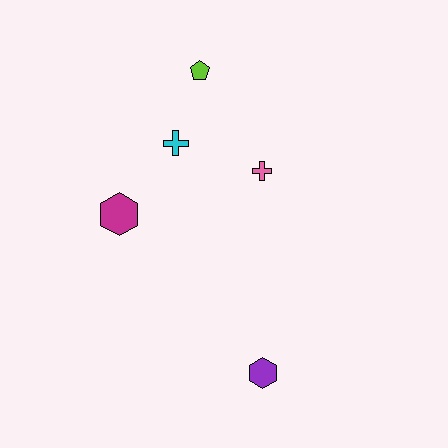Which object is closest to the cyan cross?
The lime pentagon is closest to the cyan cross.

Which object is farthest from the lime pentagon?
The purple hexagon is farthest from the lime pentagon.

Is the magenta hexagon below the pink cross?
Yes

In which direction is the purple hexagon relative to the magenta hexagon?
The purple hexagon is below the magenta hexagon.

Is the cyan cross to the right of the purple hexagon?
No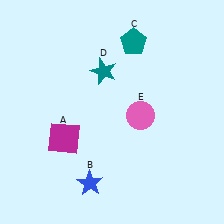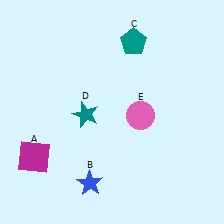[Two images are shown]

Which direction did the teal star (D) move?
The teal star (D) moved down.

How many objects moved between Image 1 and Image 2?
2 objects moved between the two images.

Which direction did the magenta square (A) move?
The magenta square (A) moved left.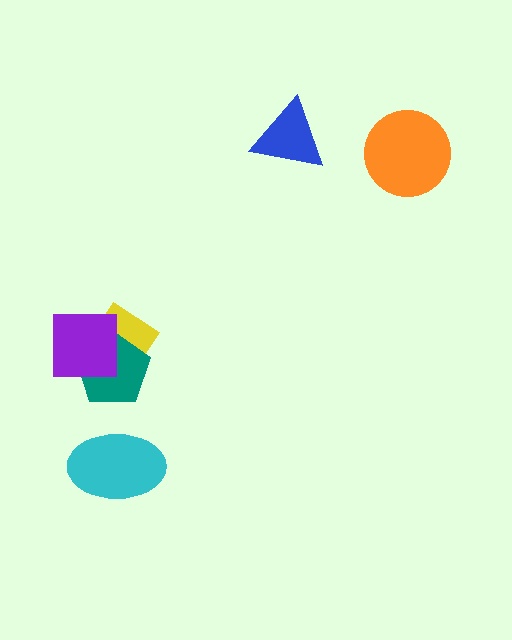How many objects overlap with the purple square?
2 objects overlap with the purple square.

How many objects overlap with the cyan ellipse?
0 objects overlap with the cyan ellipse.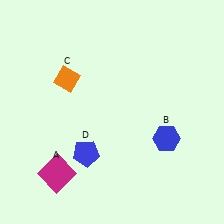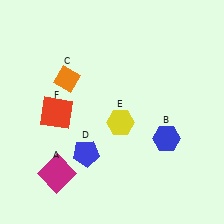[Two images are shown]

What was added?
A yellow hexagon (E), a red square (F) were added in Image 2.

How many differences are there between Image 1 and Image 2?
There are 2 differences between the two images.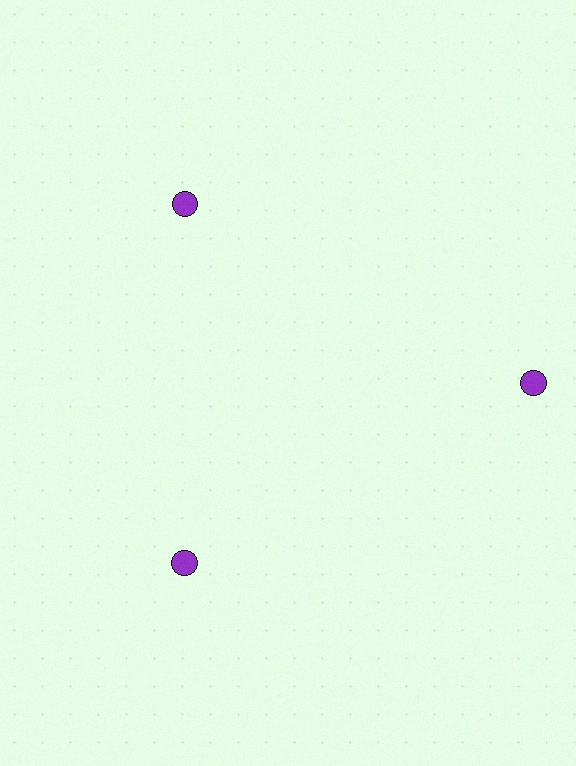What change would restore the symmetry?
The symmetry would be restored by moving it inward, back onto the ring so that all 3 circles sit at equal angles and equal distance from the center.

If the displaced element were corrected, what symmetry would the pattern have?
It would have 3-fold rotational symmetry — the pattern would map onto itself every 120 degrees.